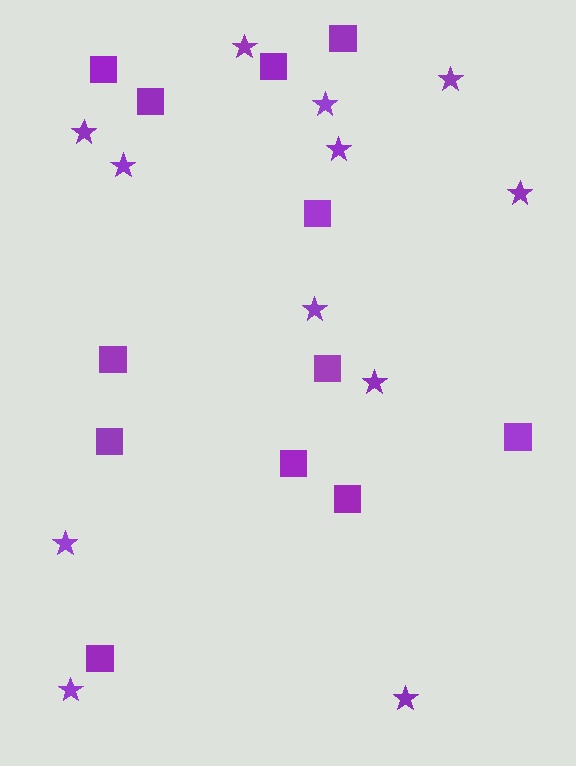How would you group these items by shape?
There are 2 groups: one group of stars (12) and one group of squares (12).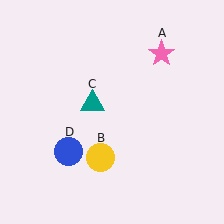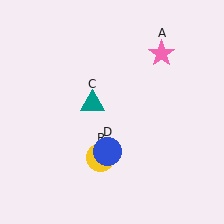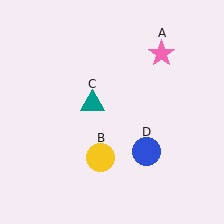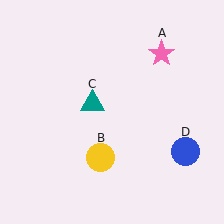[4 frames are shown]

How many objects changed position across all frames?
1 object changed position: blue circle (object D).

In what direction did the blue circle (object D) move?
The blue circle (object D) moved right.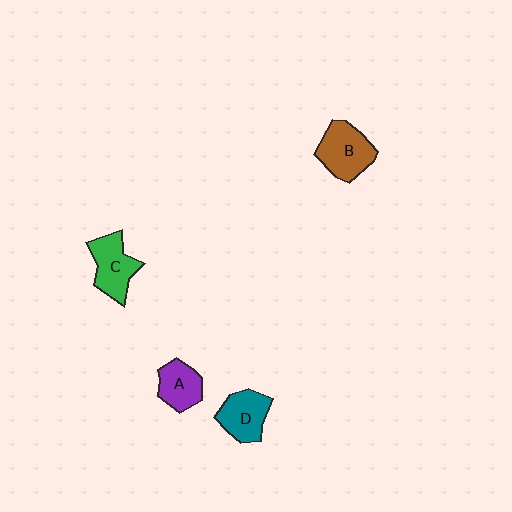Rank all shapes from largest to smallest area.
From largest to smallest: B (brown), C (green), D (teal), A (purple).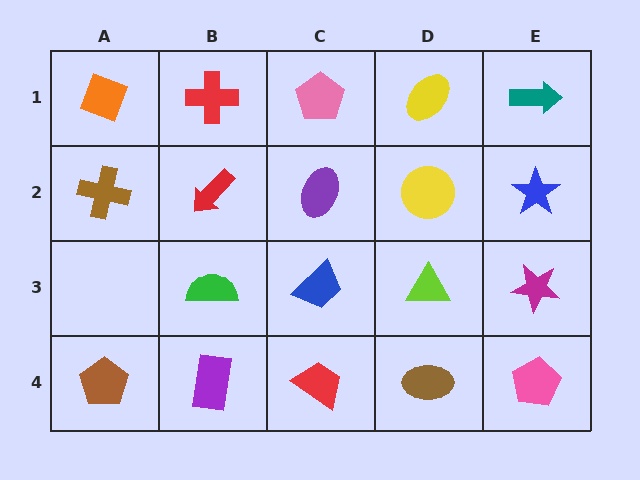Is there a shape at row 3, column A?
No, that cell is empty.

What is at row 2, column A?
A brown cross.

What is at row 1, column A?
An orange diamond.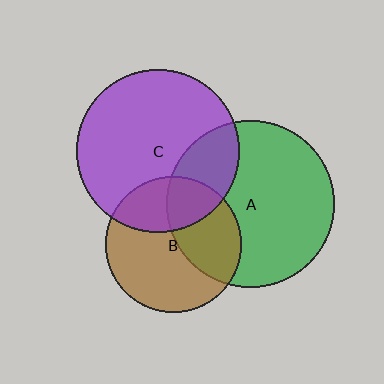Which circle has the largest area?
Circle A (green).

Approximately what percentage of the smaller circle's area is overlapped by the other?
Approximately 25%.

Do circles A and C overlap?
Yes.